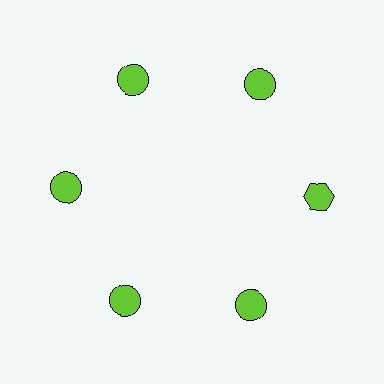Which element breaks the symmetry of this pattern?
The lime hexagon at roughly the 3 o'clock position breaks the symmetry. All other shapes are lime circles.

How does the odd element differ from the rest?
It has a different shape: hexagon instead of circle.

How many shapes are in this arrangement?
There are 6 shapes arranged in a ring pattern.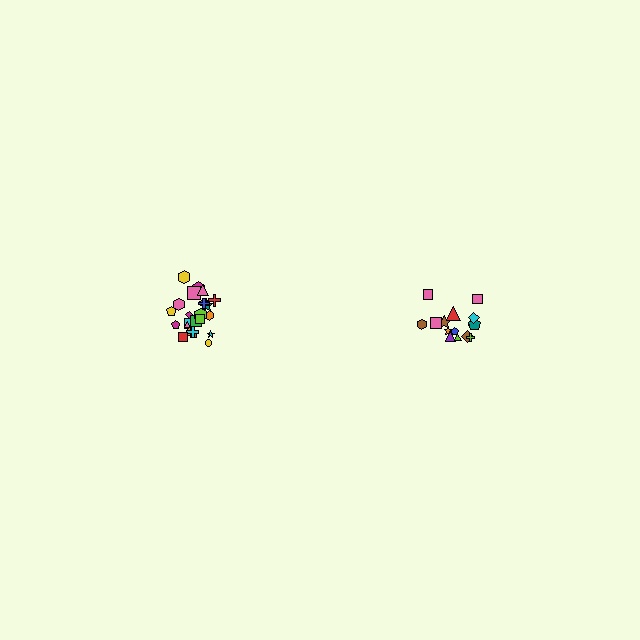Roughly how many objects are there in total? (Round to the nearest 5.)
Roughly 40 objects in total.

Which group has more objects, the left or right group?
The left group.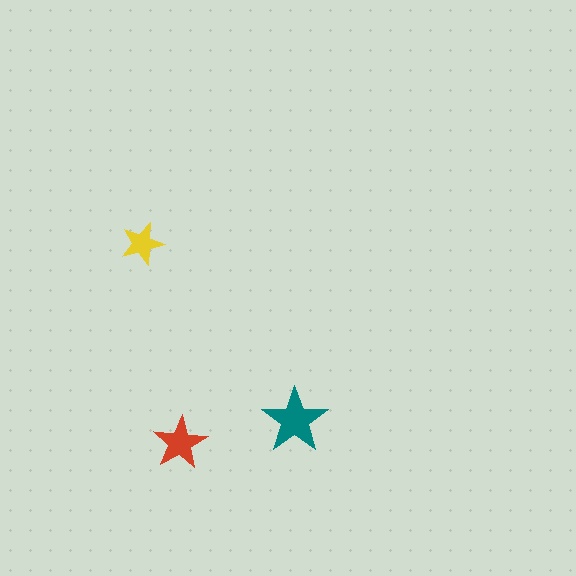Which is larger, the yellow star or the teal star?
The teal one.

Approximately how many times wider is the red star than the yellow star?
About 1.5 times wider.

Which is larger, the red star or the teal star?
The teal one.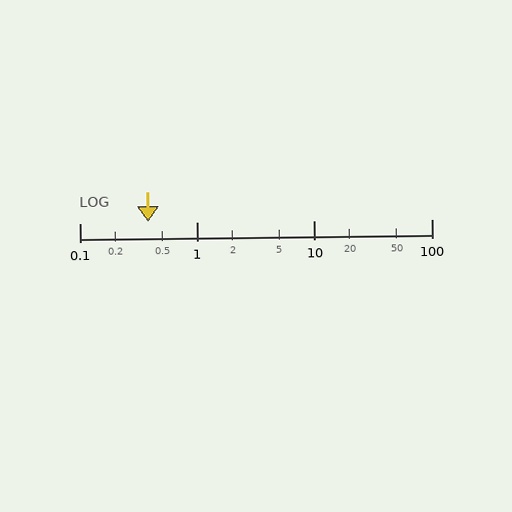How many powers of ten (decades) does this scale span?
The scale spans 3 decades, from 0.1 to 100.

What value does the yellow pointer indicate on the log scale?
The pointer indicates approximately 0.38.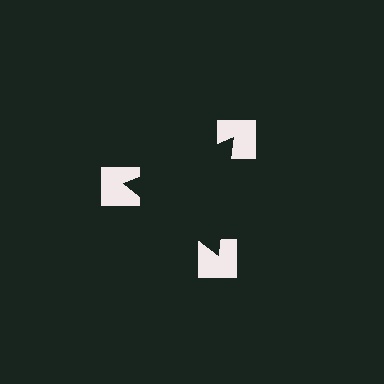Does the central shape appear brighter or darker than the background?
It typically appears slightly darker than the background, even though no actual brightness change is drawn.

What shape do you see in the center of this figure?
An illusory triangle — its edges are inferred from the aligned wedge cuts in the notched squares, not physically drawn.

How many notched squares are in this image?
There are 3 — one at each vertex of the illusory triangle.